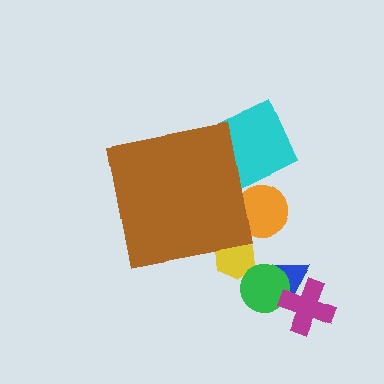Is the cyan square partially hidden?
Yes, the cyan square is partially hidden behind the brown square.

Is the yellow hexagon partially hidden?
Yes, the yellow hexagon is partially hidden behind the brown square.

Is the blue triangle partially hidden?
No, the blue triangle is fully visible.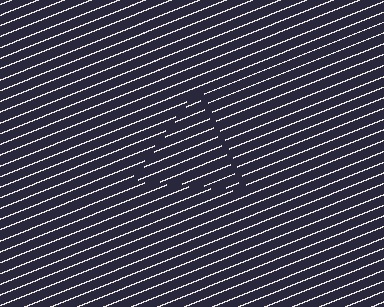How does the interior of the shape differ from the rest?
The interior of the shape contains the same grating, shifted by half a period — the contour is defined by the phase discontinuity where line-ends from the inner and outer gratings abut.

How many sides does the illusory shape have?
3 sides — the line-ends trace a triangle.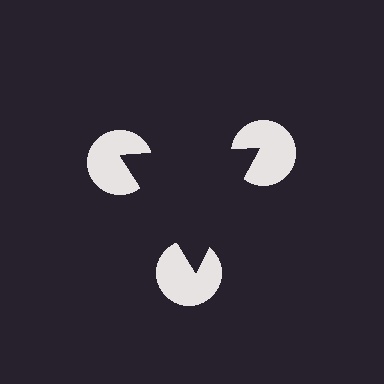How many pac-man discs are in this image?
There are 3 — one at each vertex of the illusory triangle.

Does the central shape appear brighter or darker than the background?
It typically appears slightly darker than the background, even though no actual brightness change is drawn.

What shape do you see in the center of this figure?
An illusory triangle — its edges are inferred from the aligned wedge cuts in the pac-man discs, not physically drawn.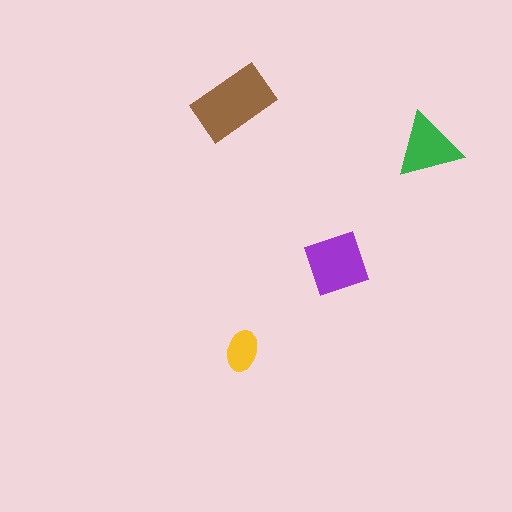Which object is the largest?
The brown rectangle.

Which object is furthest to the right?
The green triangle is rightmost.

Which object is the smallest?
The yellow ellipse.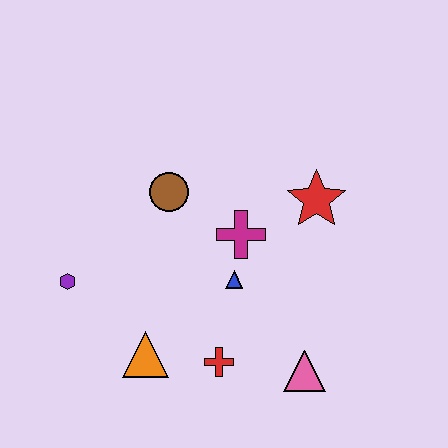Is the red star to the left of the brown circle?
No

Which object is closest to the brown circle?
The magenta cross is closest to the brown circle.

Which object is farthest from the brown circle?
The pink triangle is farthest from the brown circle.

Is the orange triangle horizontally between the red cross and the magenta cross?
No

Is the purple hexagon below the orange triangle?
No